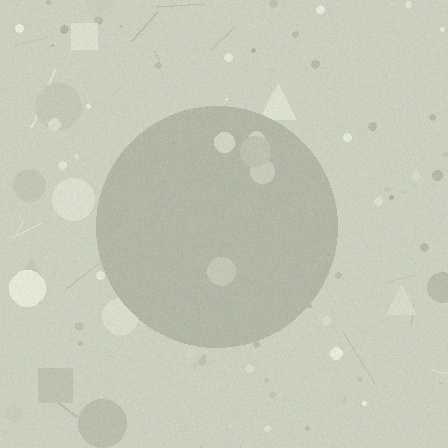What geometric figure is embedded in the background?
A circle is embedded in the background.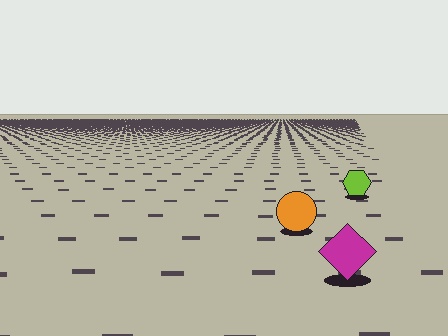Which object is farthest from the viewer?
The lime hexagon is farthest from the viewer. It appears smaller and the ground texture around it is denser.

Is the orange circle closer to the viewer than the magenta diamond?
No. The magenta diamond is closer — you can tell from the texture gradient: the ground texture is coarser near it.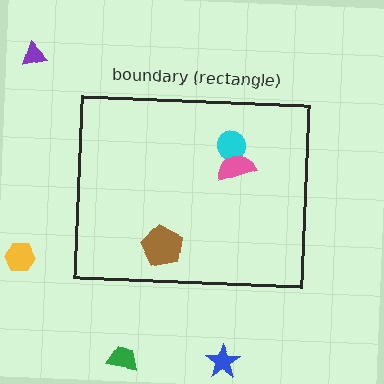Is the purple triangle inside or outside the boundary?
Outside.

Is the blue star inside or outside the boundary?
Outside.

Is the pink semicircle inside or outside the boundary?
Inside.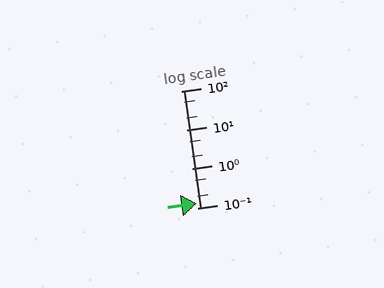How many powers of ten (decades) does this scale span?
The scale spans 3 decades, from 0.1 to 100.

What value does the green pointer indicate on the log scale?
The pointer indicates approximately 0.13.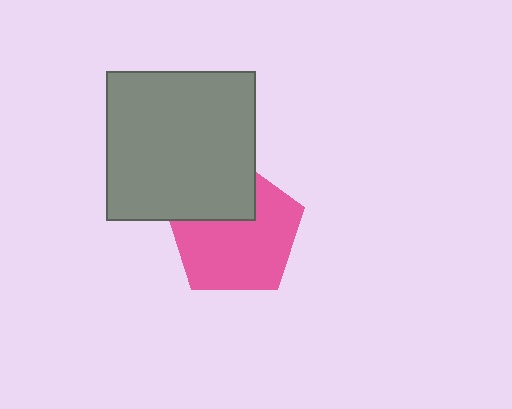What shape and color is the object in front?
The object in front is a gray square.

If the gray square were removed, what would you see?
You would see the complete pink pentagon.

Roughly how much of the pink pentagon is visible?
Most of it is visible (roughly 69%).